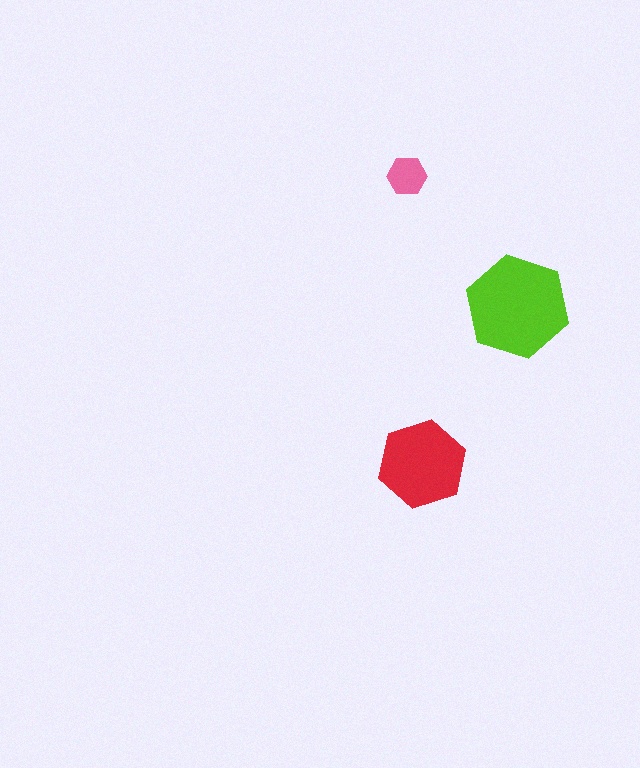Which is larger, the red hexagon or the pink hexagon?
The red one.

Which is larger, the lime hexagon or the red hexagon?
The lime one.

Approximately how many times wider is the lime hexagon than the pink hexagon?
About 2.5 times wider.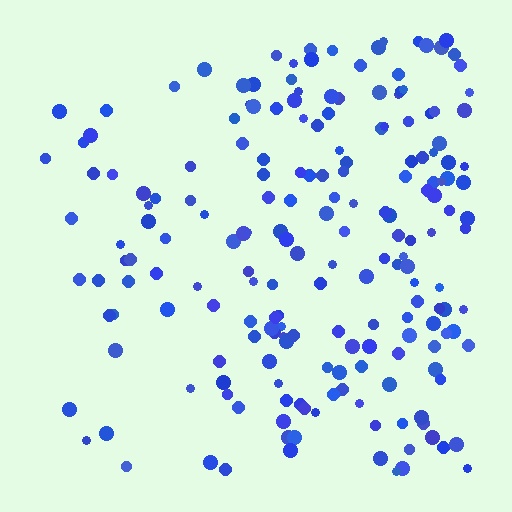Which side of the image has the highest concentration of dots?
The right.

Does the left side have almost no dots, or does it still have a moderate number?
Still a moderate number, just noticeably fewer than the right.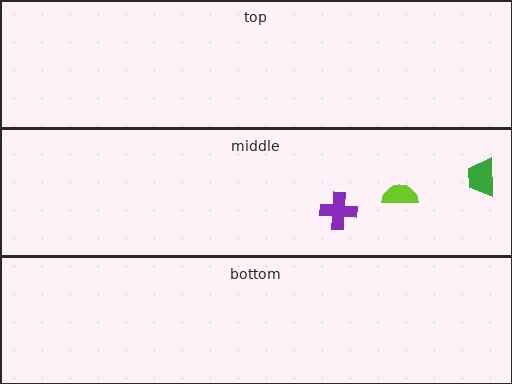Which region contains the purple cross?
The middle region.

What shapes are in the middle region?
The purple cross, the lime semicircle, the green trapezoid.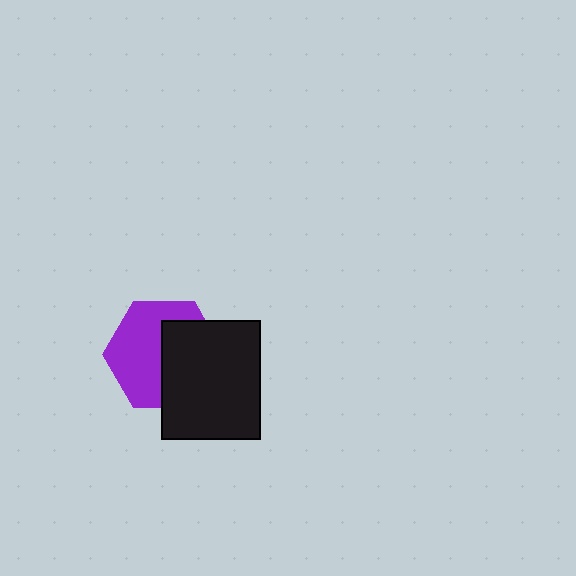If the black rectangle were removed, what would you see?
You would see the complete purple hexagon.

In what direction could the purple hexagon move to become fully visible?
The purple hexagon could move left. That would shift it out from behind the black rectangle entirely.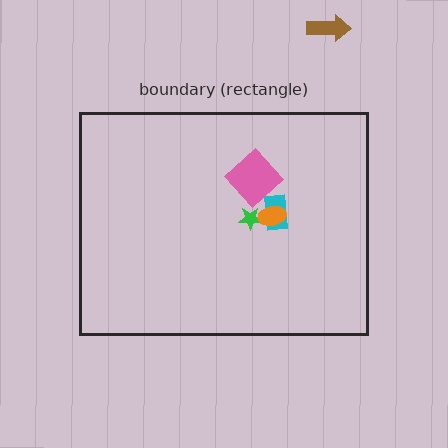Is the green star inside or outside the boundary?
Inside.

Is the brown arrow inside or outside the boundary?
Outside.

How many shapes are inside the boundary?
4 inside, 1 outside.